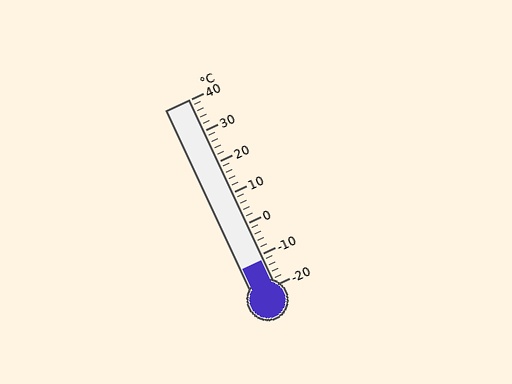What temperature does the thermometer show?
The thermometer shows approximately -12°C.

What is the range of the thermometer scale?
The thermometer scale ranges from -20°C to 40°C.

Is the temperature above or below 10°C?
The temperature is below 10°C.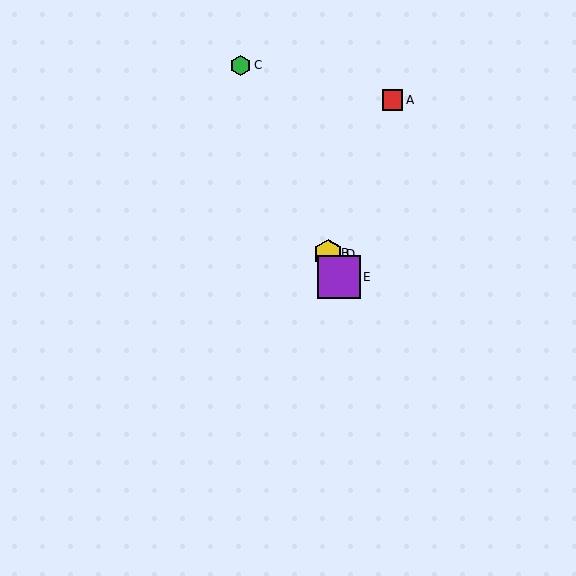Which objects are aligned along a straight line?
Objects B, C, D, E are aligned along a straight line.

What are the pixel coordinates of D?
Object D is at (328, 254).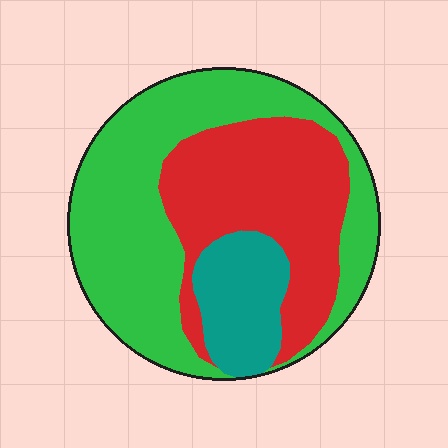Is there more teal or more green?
Green.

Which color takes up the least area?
Teal, at roughly 15%.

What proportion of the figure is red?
Red covers about 35% of the figure.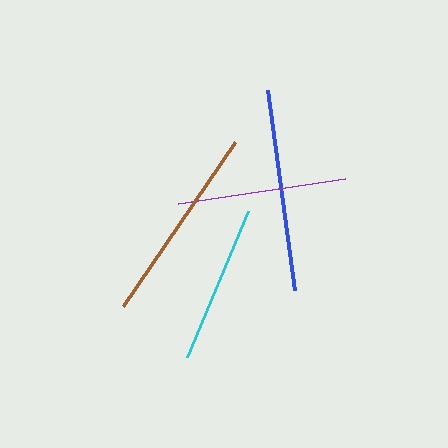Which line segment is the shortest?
The cyan line is the shortest at approximately 159 pixels.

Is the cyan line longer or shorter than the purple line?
The purple line is longer than the cyan line.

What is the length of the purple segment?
The purple segment is approximately 169 pixels long.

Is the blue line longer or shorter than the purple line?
The blue line is longer than the purple line.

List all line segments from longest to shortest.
From longest to shortest: blue, brown, purple, cyan.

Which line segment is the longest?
The blue line is the longest at approximately 202 pixels.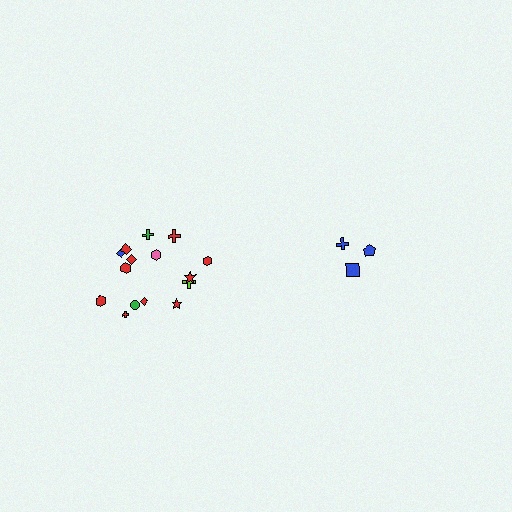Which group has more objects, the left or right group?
The left group.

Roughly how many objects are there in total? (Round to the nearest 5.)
Roughly 20 objects in total.